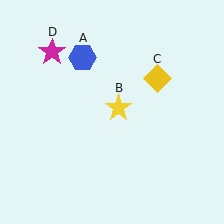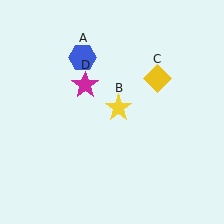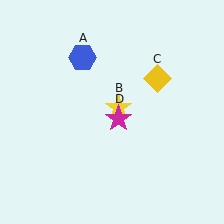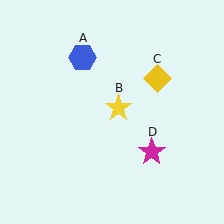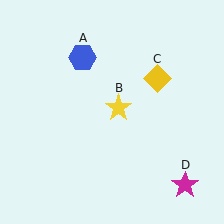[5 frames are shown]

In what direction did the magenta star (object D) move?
The magenta star (object D) moved down and to the right.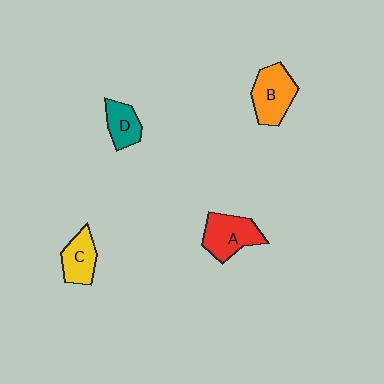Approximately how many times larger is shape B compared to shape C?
Approximately 1.4 times.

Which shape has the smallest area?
Shape D (teal).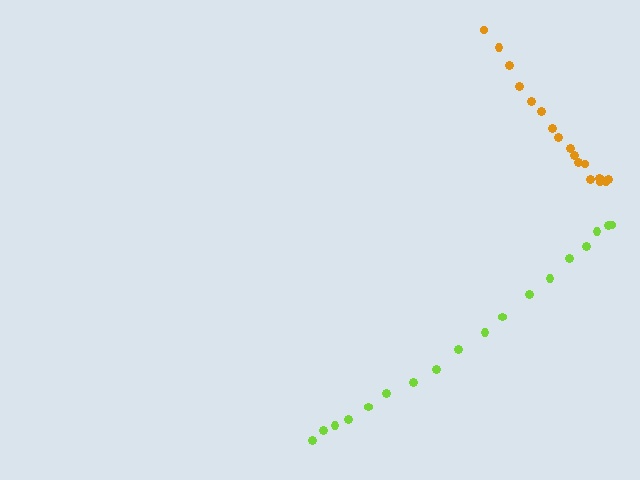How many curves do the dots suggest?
There are 2 distinct paths.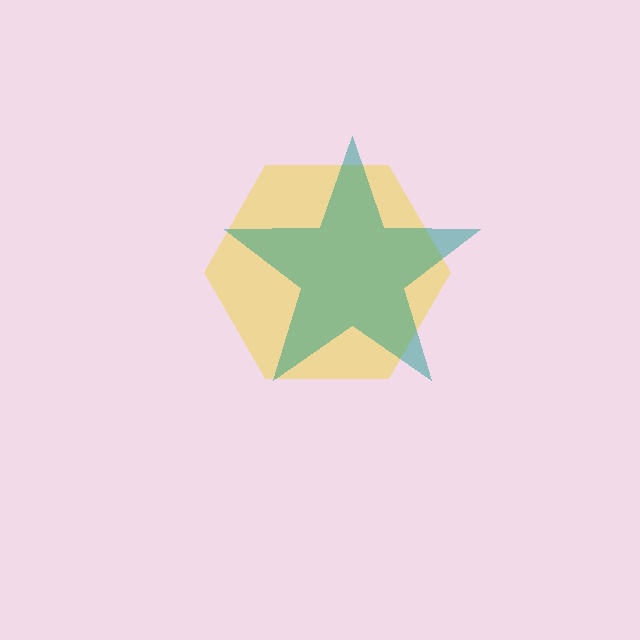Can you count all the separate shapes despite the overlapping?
Yes, there are 2 separate shapes.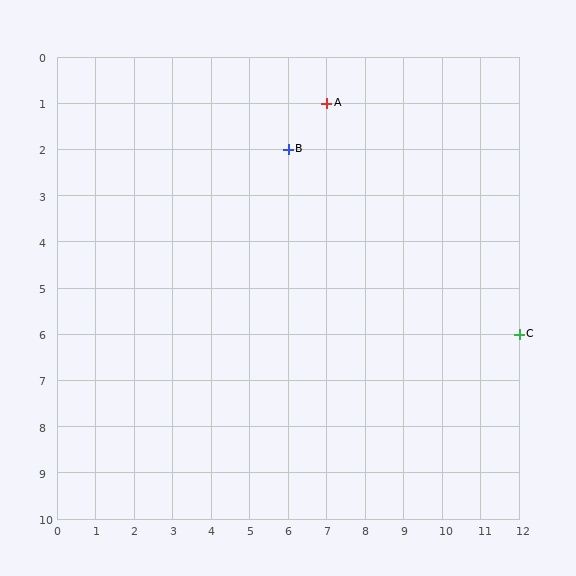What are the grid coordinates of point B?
Point B is at grid coordinates (6, 2).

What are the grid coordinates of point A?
Point A is at grid coordinates (7, 1).